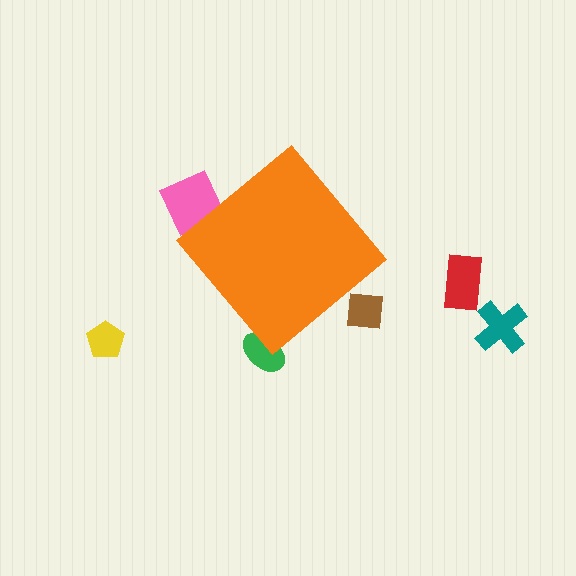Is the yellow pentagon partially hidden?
No, the yellow pentagon is fully visible.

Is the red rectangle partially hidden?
No, the red rectangle is fully visible.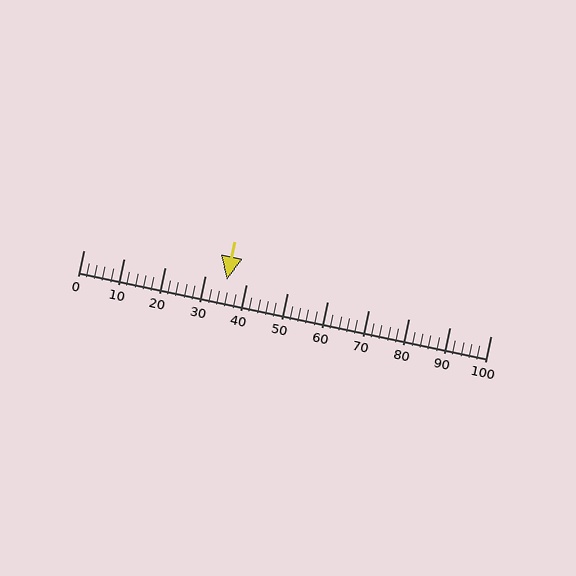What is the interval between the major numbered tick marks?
The major tick marks are spaced 10 units apart.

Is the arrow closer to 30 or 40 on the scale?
The arrow is closer to 40.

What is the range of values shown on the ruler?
The ruler shows values from 0 to 100.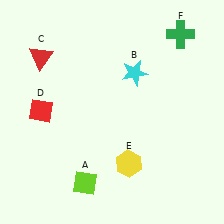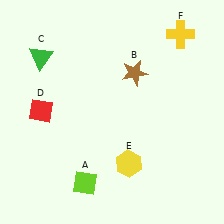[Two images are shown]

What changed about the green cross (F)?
In Image 1, F is green. In Image 2, it changed to yellow.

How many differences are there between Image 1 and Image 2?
There are 3 differences between the two images.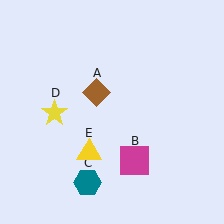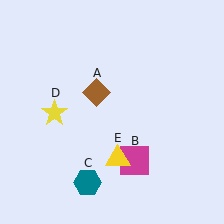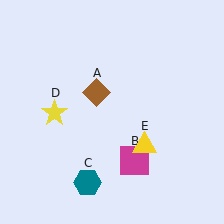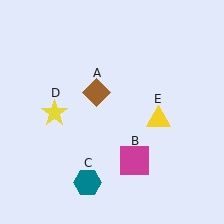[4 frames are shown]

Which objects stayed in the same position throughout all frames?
Brown diamond (object A) and magenta square (object B) and teal hexagon (object C) and yellow star (object D) remained stationary.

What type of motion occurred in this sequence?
The yellow triangle (object E) rotated counterclockwise around the center of the scene.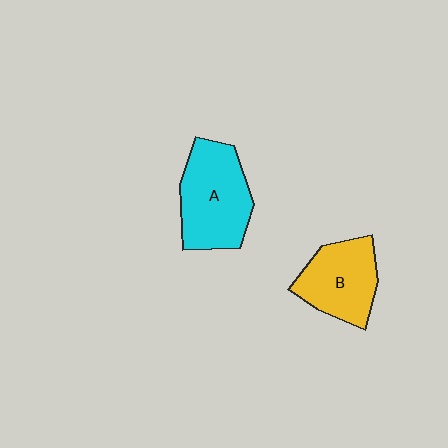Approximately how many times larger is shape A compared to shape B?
Approximately 1.2 times.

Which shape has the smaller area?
Shape B (yellow).